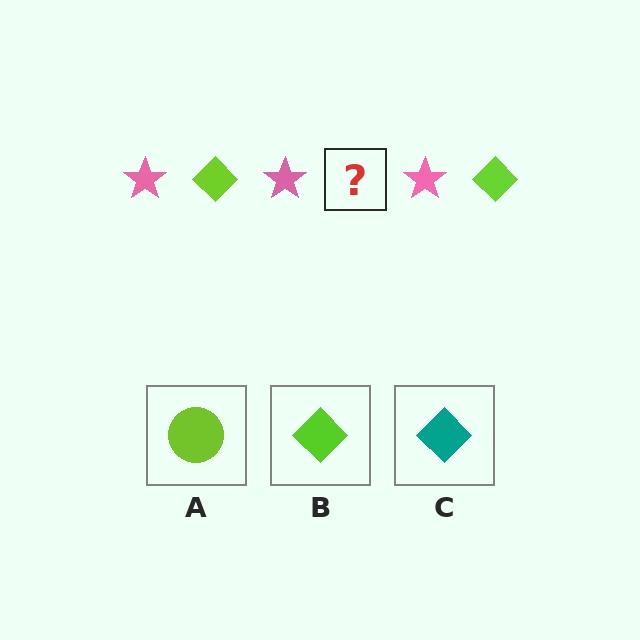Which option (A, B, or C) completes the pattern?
B.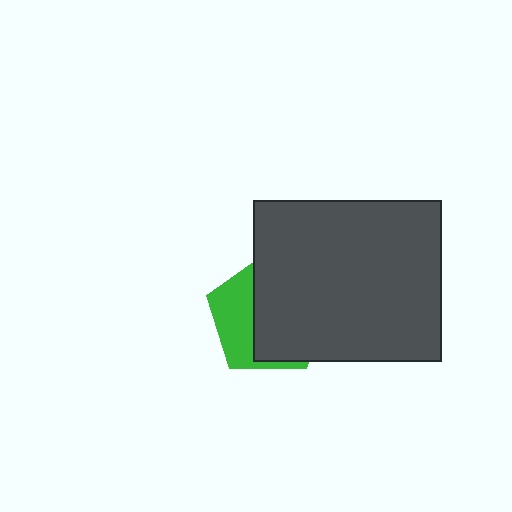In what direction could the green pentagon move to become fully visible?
The green pentagon could move left. That would shift it out from behind the dark gray rectangle entirely.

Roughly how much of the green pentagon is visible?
A small part of it is visible (roughly 38%).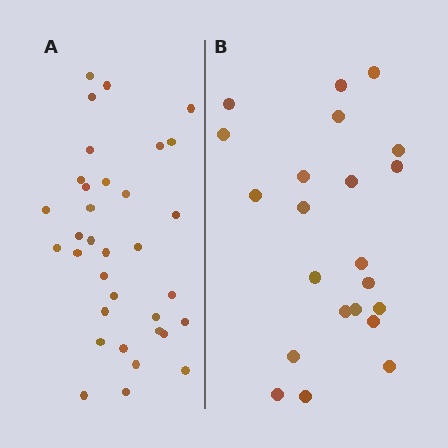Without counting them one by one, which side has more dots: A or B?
Region A (the left region) has more dots.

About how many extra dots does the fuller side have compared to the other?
Region A has roughly 12 or so more dots than region B.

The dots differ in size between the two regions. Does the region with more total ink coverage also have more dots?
No. Region B has more total ink coverage because its dots are larger, but region A actually contains more individual dots. Total area can be misleading — the number of items is what matters here.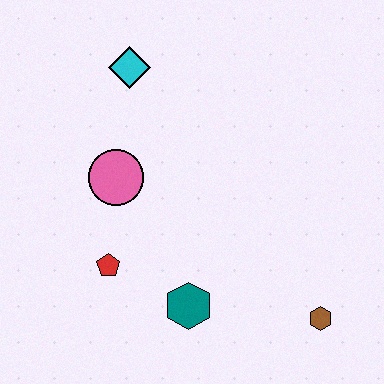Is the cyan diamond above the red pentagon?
Yes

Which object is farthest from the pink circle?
The brown hexagon is farthest from the pink circle.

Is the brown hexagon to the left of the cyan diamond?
No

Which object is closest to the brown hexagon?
The teal hexagon is closest to the brown hexagon.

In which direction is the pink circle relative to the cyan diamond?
The pink circle is below the cyan diamond.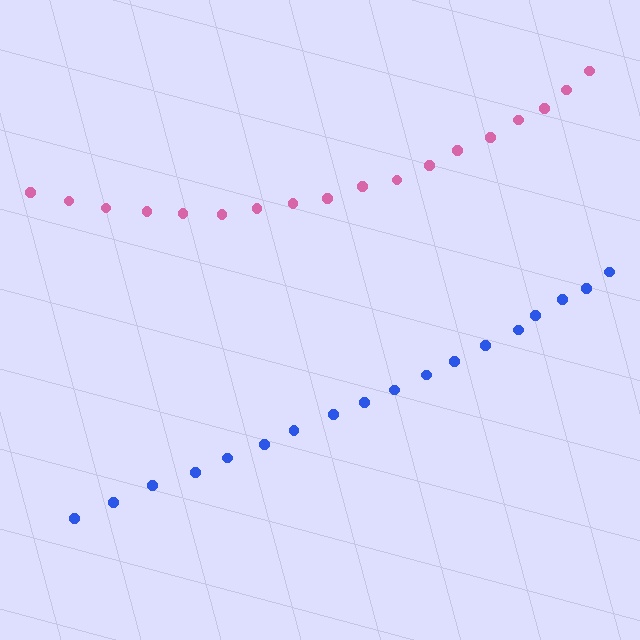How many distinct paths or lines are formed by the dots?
There are 2 distinct paths.